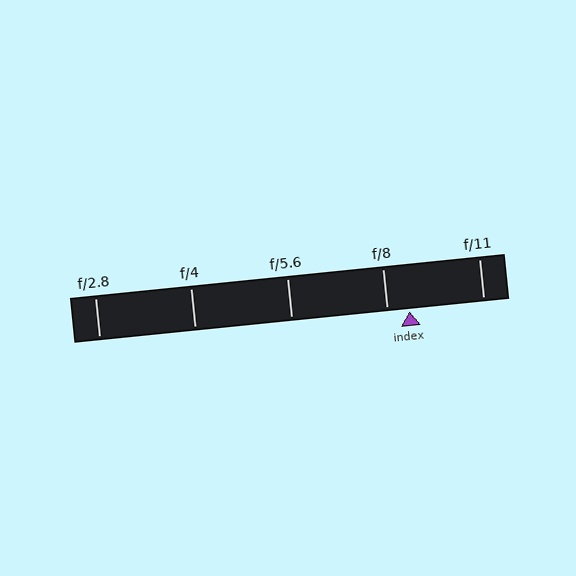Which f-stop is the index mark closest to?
The index mark is closest to f/8.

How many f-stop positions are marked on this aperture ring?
There are 5 f-stop positions marked.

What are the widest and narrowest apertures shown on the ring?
The widest aperture shown is f/2.8 and the narrowest is f/11.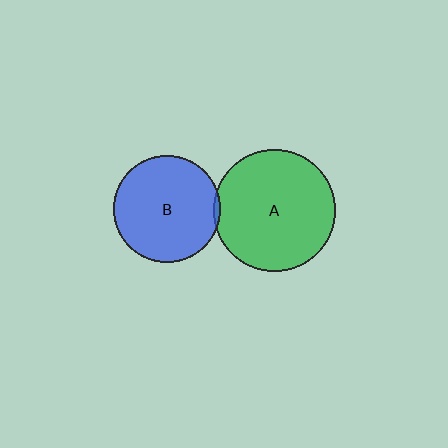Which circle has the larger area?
Circle A (green).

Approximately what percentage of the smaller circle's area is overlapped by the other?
Approximately 5%.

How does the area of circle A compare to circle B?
Approximately 1.3 times.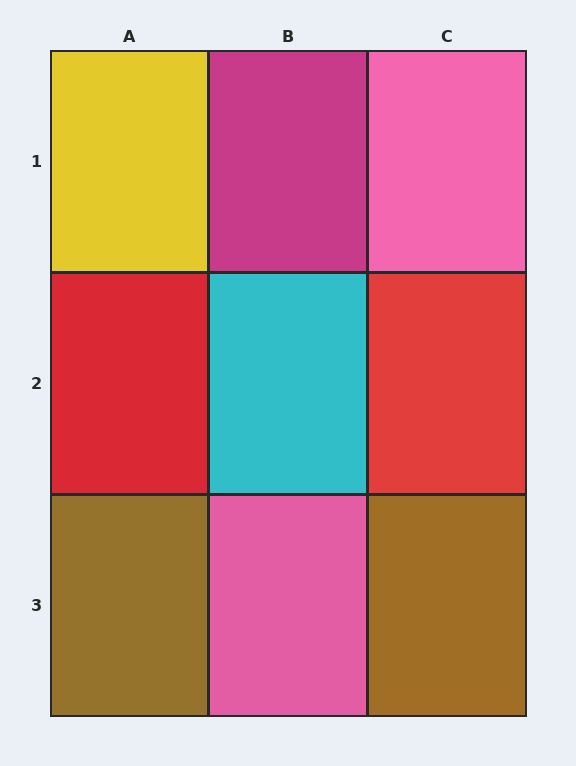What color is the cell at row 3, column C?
Brown.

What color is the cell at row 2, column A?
Red.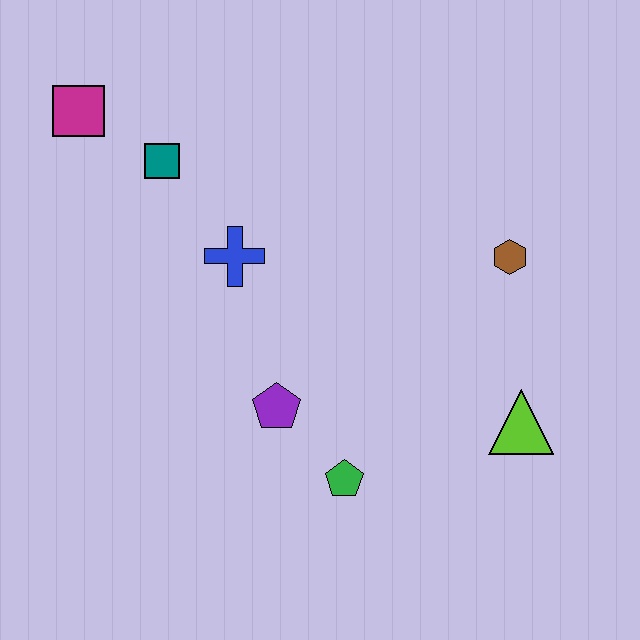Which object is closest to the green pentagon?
The purple pentagon is closest to the green pentagon.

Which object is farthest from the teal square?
The lime triangle is farthest from the teal square.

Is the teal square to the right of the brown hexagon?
No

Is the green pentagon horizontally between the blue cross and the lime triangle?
Yes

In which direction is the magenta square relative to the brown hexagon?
The magenta square is to the left of the brown hexagon.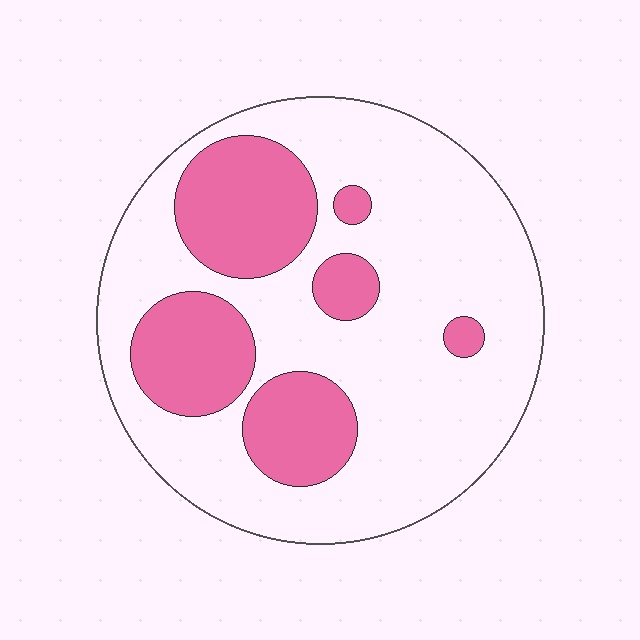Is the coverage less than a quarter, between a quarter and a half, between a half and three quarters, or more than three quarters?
Between a quarter and a half.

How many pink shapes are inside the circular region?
6.